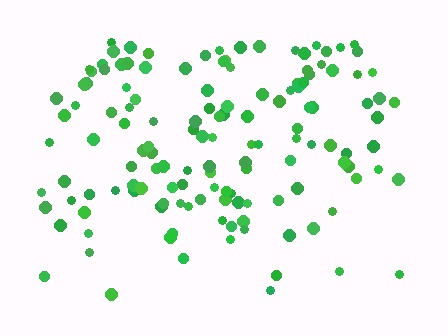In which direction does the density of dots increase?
From bottom to top, with the top side densest.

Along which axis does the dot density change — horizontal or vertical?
Vertical.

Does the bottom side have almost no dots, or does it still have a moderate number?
Still a moderate number, just noticeably fewer than the top.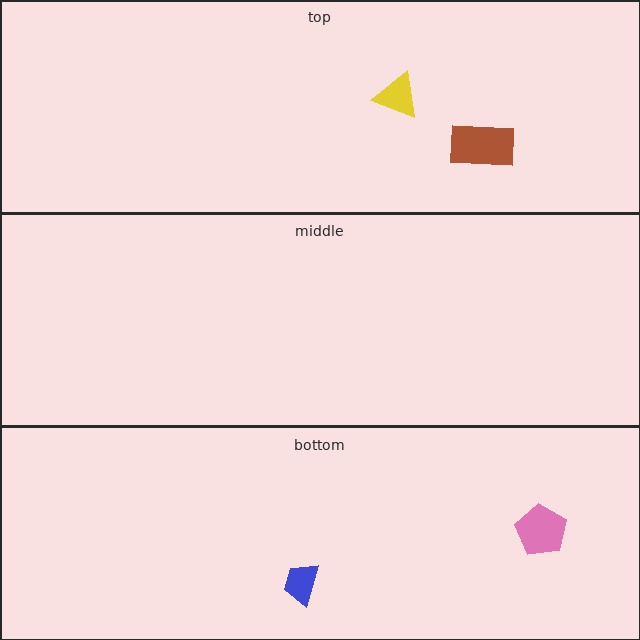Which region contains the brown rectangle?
The top region.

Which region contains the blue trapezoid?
The bottom region.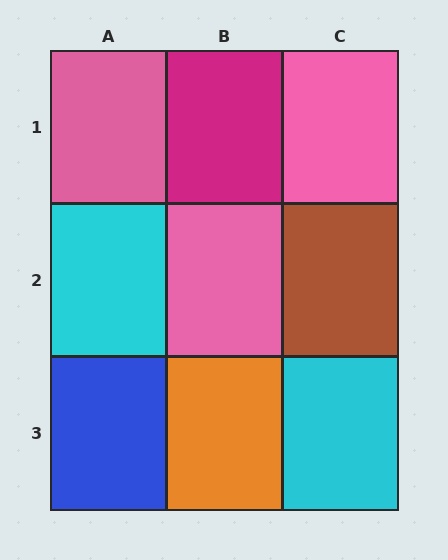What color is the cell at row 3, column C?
Cyan.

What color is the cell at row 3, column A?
Blue.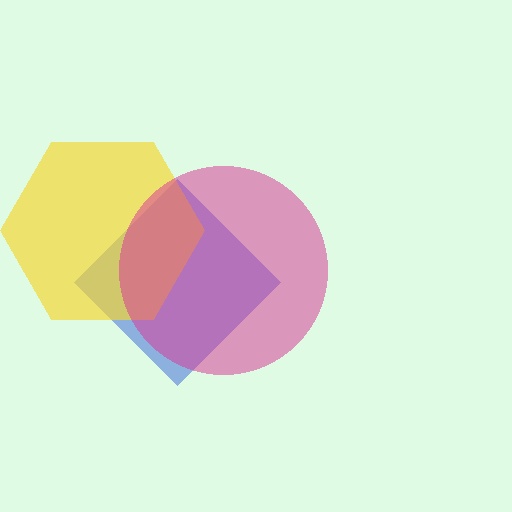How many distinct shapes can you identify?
There are 3 distinct shapes: a blue diamond, a yellow hexagon, a magenta circle.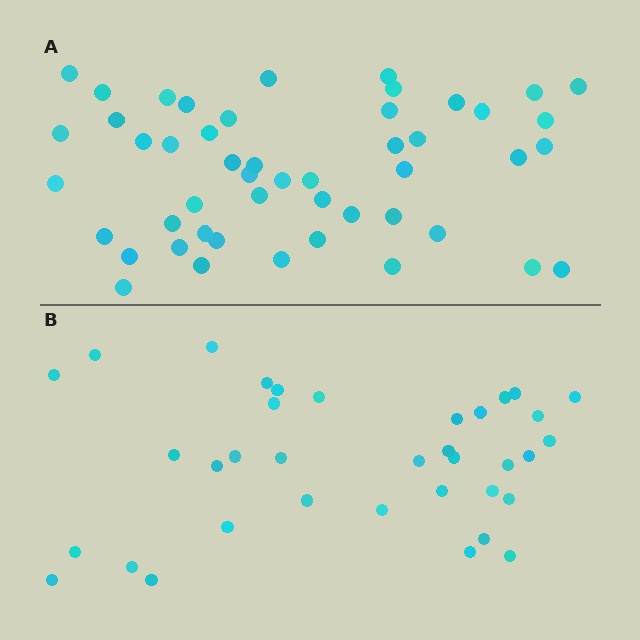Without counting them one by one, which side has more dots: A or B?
Region A (the top region) has more dots.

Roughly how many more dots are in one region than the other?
Region A has approximately 15 more dots than region B.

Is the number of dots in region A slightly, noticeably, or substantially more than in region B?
Region A has noticeably more, but not dramatically so. The ratio is roughly 1.4 to 1.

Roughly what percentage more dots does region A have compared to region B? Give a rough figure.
About 35% more.